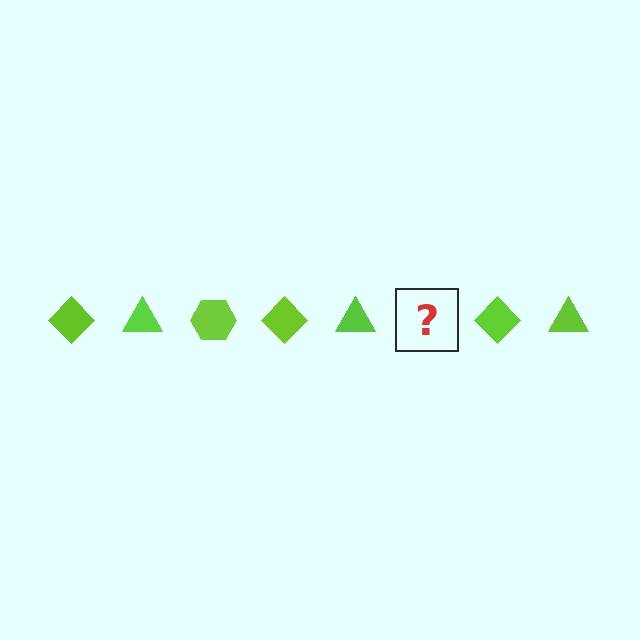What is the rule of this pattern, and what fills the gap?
The rule is that the pattern cycles through diamond, triangle, hexagon shapes in lime. The gap should be filled with a lime hexagon.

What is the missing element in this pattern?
The missing element is a lime hexagon.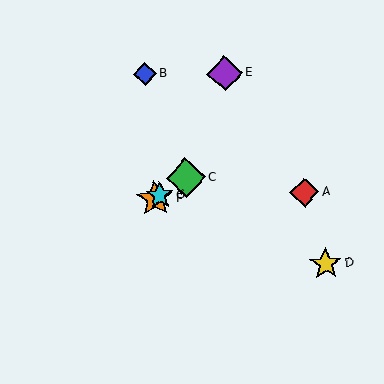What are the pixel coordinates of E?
Object E is at (225, 73).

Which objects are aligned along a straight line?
Objects C, F, G are aligned along a straight line.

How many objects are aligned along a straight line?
3 objects (C, F, G) are aligned along a straight line.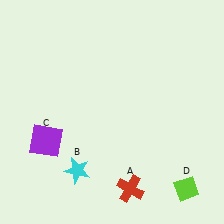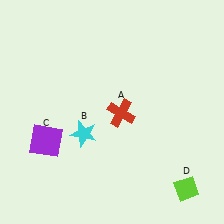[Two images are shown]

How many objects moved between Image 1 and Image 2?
2 objects moved between the two images.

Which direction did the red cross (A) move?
The red cross (A) moved up.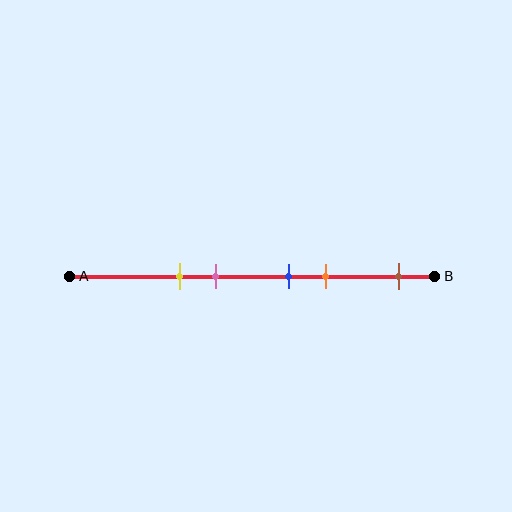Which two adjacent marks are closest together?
The blue and orange marks are the closest adjacent pair.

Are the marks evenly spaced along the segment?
No, the marks are not evenly spaced.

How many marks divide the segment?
There are 5 marks dividing the segment.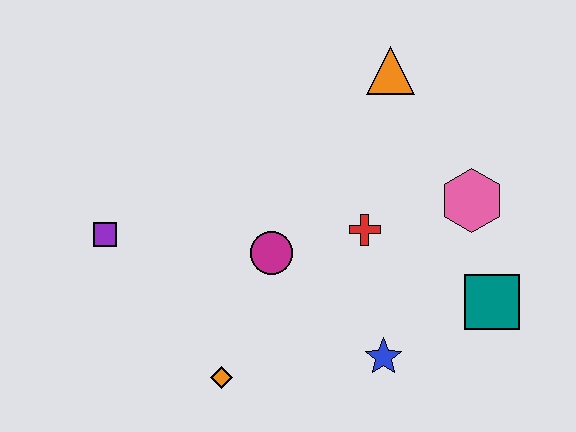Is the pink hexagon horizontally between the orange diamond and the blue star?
No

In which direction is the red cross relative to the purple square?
The red cross is to the right of the purple square.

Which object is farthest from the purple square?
The teal square is farthest from the purple square.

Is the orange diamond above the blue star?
No